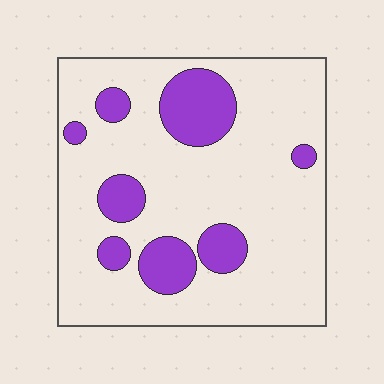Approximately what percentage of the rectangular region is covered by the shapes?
Approximately 20%.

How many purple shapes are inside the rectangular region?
8.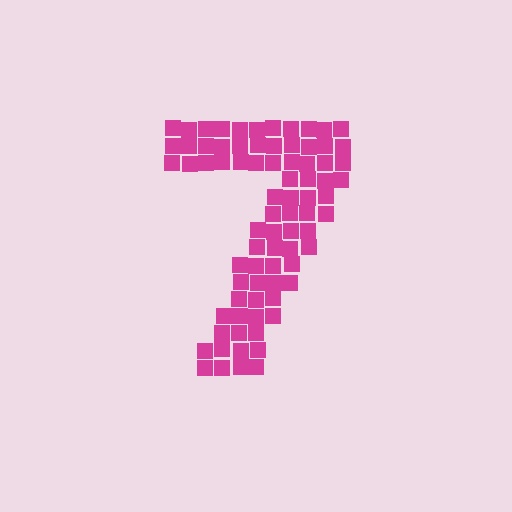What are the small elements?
The small elements are squares.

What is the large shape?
The large shape is the digit 7.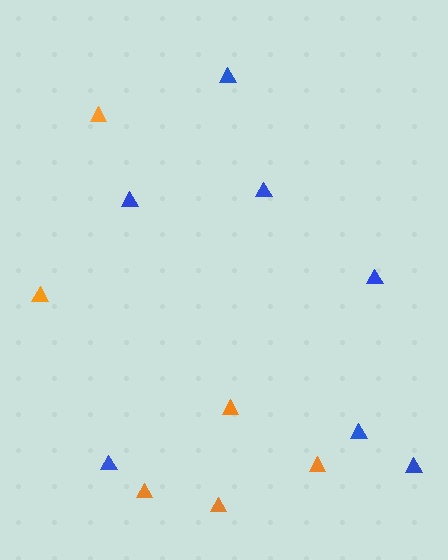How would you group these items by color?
There are 2 groups: one group of orange triangles (6) and one group of blue triangles (7).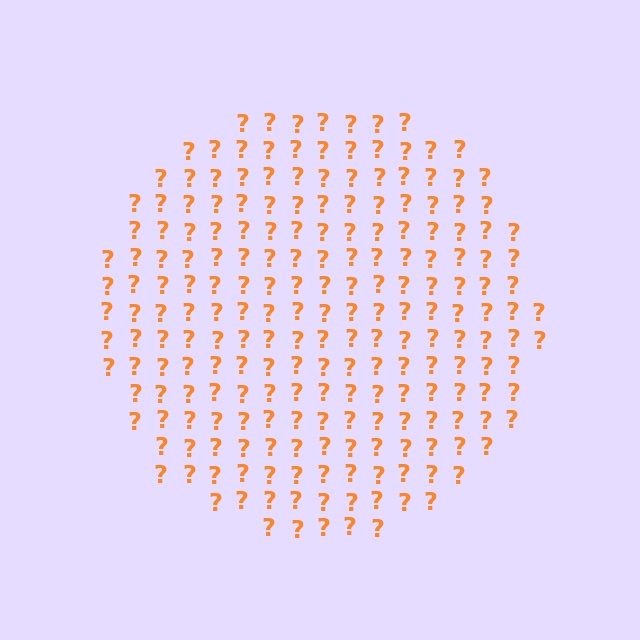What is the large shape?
The large shape is a circle.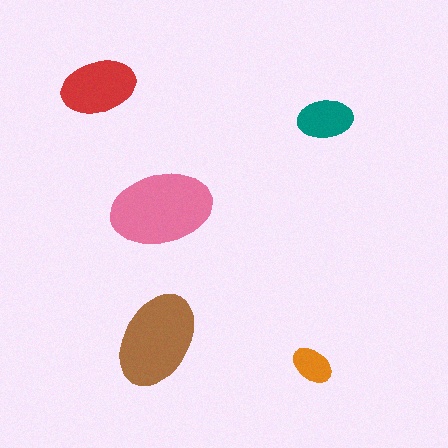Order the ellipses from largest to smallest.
the pink one, the brown one, the red one, the teal one, the orange one.